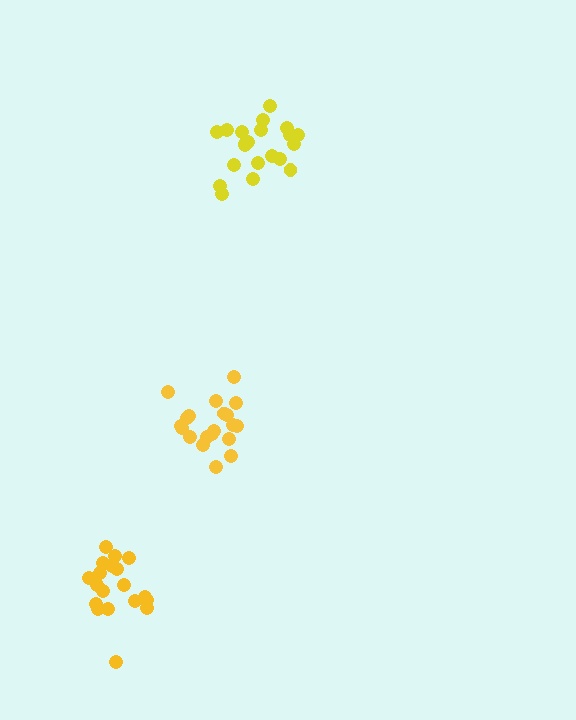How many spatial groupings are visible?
There are 3 spatial groupings.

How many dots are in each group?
Group 1: 19 dots, Group 2: 21 dots, Group 3: 20 dots (60 total).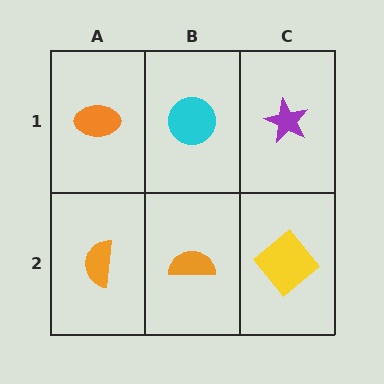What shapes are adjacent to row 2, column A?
An orange ellipse (row 1, column A), an orange semicircle (row 2, column B).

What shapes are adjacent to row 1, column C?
A yellow diamond (row 2, column C), a cyan circle (row 1, column B).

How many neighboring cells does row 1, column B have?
3.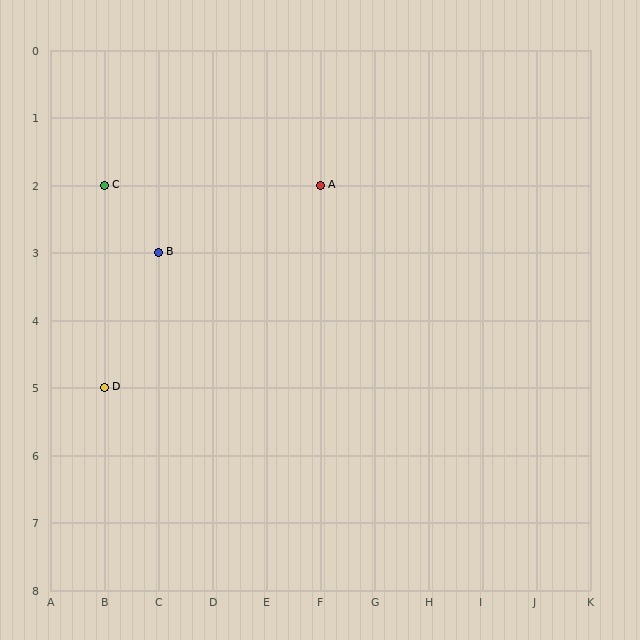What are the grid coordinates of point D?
Point D is at grid coordinates (B, 5).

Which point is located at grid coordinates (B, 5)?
Point D is at (B, 5).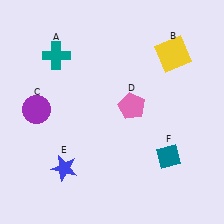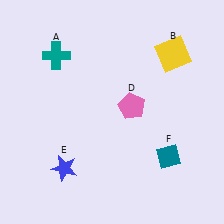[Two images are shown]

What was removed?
The purple circle (C) was removed in Image 2.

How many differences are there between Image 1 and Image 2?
There is 1 difference between the two images.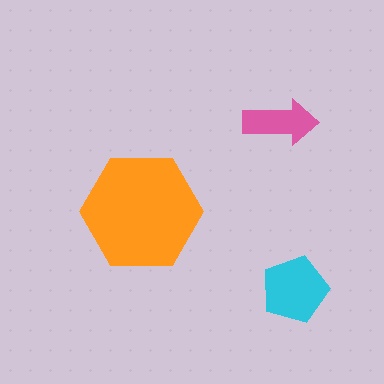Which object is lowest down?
The cyan pentagon is bottommost.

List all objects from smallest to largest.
The pink arrow, the cyan pentagon, the orange hexagon.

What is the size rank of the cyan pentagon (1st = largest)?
2nd.